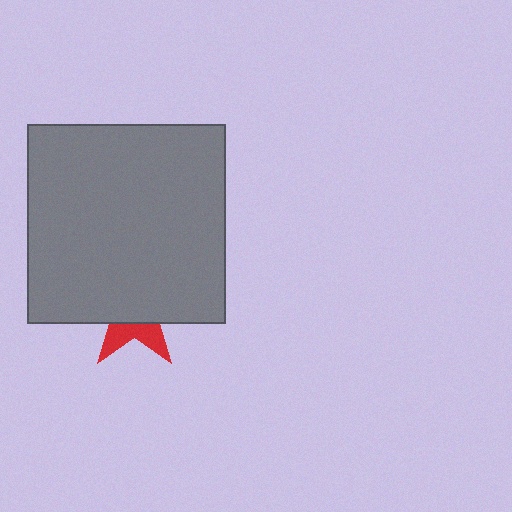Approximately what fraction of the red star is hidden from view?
Roughly 67% of the red star is hidden behind the gray square.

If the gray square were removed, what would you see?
You would see the complete red star.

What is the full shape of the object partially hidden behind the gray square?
The partially hidden object is a red star.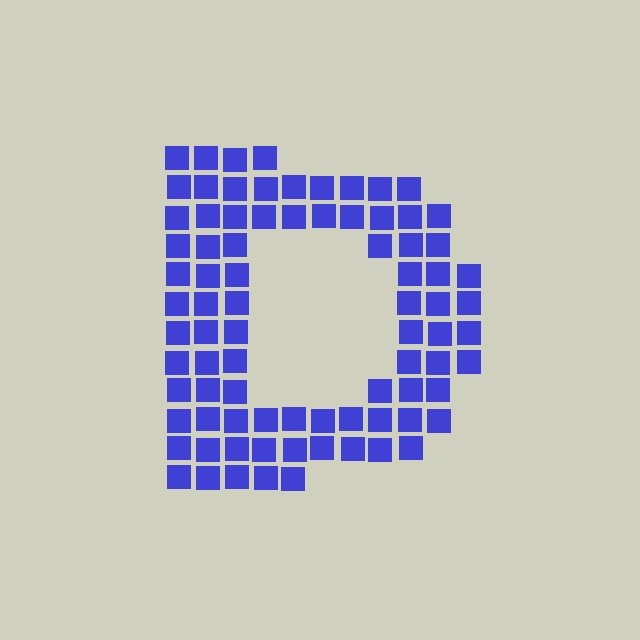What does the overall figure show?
The overall figure shows the letter D.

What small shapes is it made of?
It is made of small squares.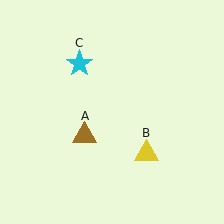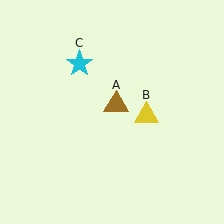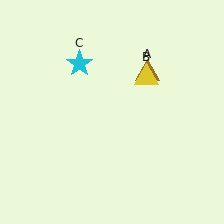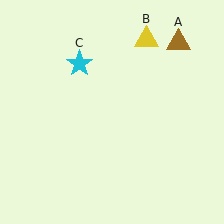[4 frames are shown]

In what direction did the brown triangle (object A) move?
The brown triangle (object A) moved up and to the right.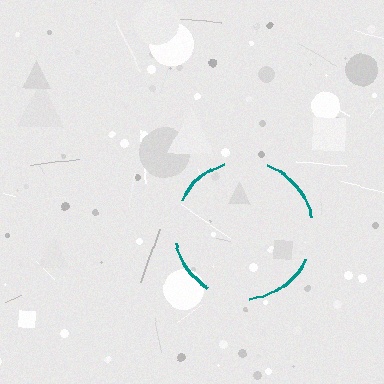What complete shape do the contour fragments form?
The contour fragments form a circle.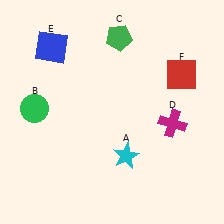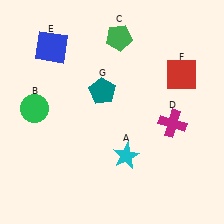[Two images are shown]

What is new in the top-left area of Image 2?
A teal pentagon (G) was added in the top-left area of Image 2.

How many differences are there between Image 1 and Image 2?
There is 1 difference between the two images.